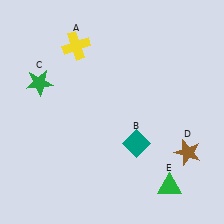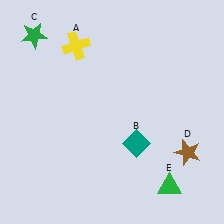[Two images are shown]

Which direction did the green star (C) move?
The green star (C) moved up.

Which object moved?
The green star (C) moved up.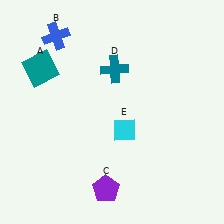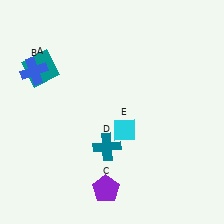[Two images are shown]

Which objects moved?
The objects that moved are: the blue cross (B), the teal cross (D).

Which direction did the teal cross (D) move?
The teal cross (D) moved down.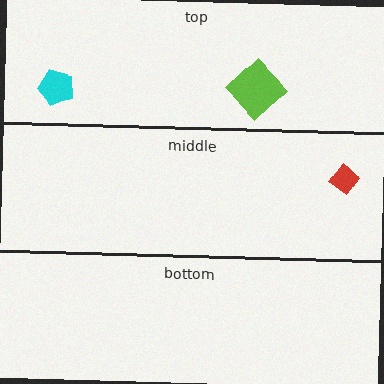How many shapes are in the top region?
2.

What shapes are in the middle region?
The red diamond.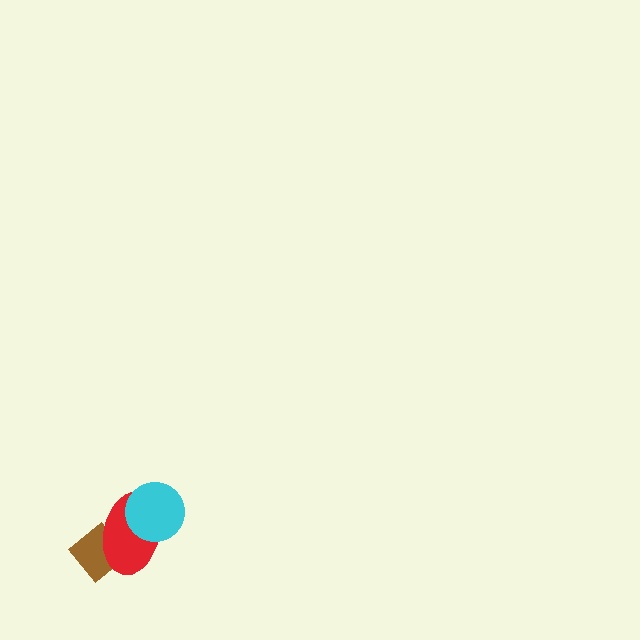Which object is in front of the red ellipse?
The cyan circle is in front of the red ellipse.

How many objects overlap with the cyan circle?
1 object overlaps with the cyan circle.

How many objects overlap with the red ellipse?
2 objects overlap with the red ellipse.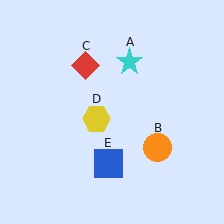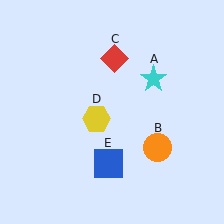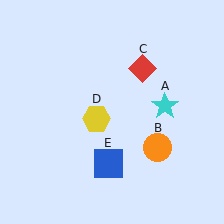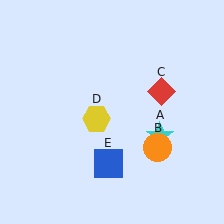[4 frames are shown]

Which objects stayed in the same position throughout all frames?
Orange circle (object B) and yellow hexagon (object D) and blue square (object E) remained stationary.